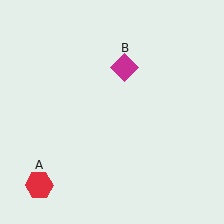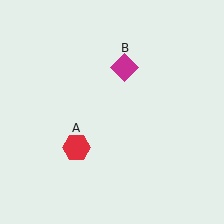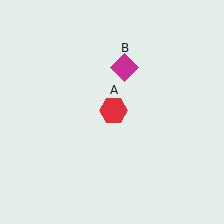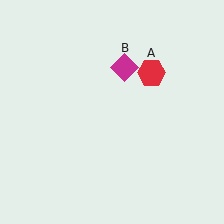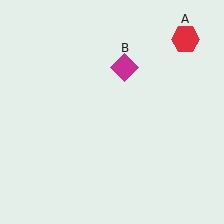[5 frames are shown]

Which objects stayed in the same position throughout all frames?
Magenta diamond (object B) remained stationary.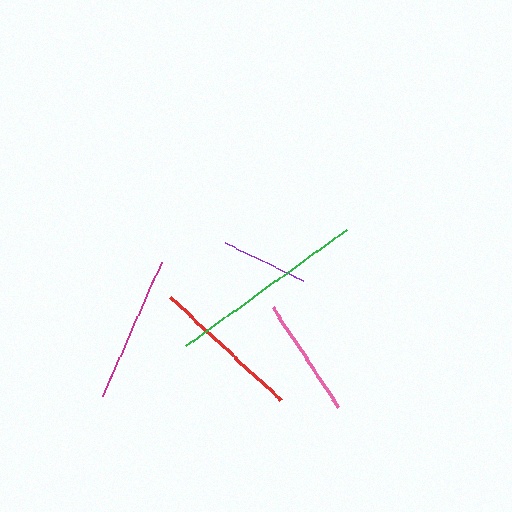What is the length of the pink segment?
The pink segment is approximately 120 pixels long.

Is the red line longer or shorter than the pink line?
The red line is longer than the pink line.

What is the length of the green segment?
The green segment is approximately 198 pixels long.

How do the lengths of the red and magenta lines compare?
The red and magenta lines are approximately the same length.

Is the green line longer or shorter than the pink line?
The green line is longer than the pink line.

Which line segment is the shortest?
The purple line is the shortest at approximately 86 pixels.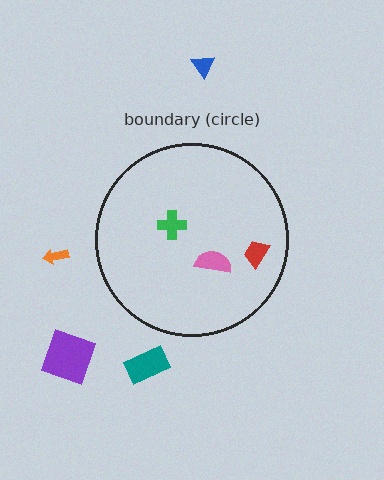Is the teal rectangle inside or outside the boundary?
Outside.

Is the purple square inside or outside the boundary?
Outside.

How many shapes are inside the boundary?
3 inside, 4 outside.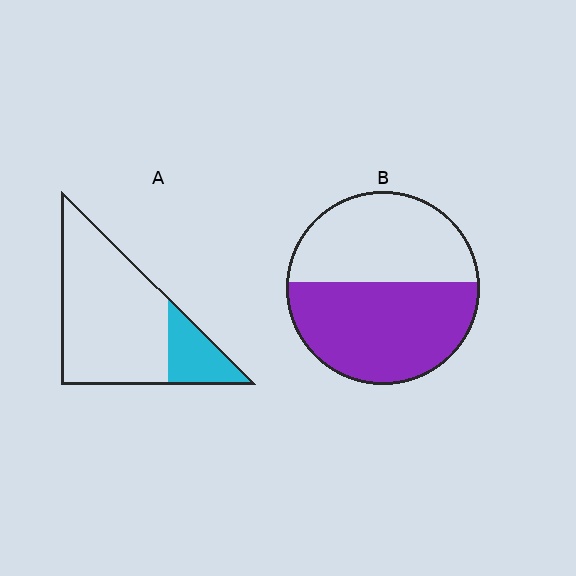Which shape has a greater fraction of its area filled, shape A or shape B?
Shape B.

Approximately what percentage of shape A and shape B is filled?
A is approximately 20% and B is approximately 55%.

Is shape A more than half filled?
No.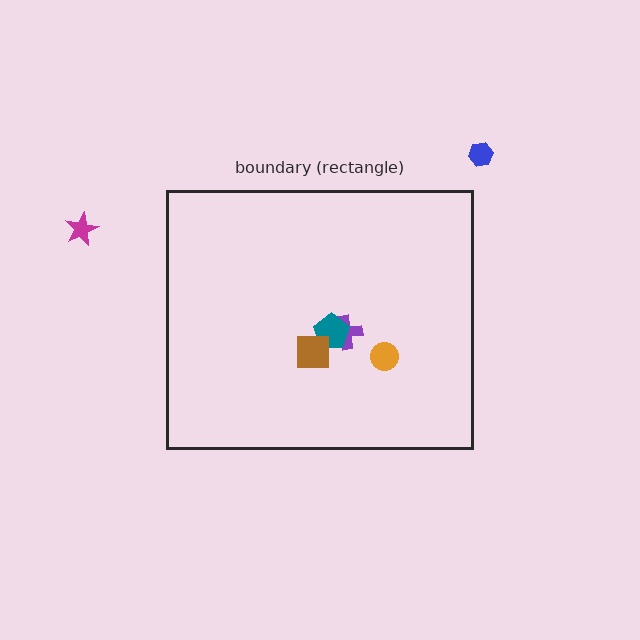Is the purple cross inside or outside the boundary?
Inside.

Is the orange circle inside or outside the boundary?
Inside.